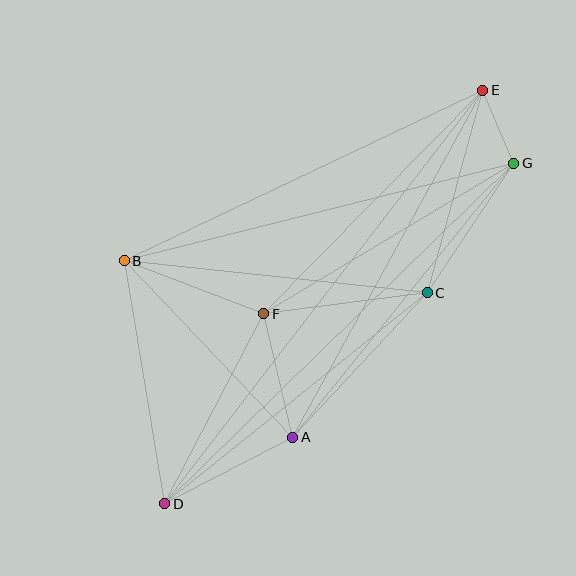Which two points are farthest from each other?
Points D and E are farthest from each other.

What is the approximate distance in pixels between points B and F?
The distance between B and F is approximately 149 pixels.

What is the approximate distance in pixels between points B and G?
The distance between B and G is approximately 402 pixels.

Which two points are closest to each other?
Points E and G are closest to each other.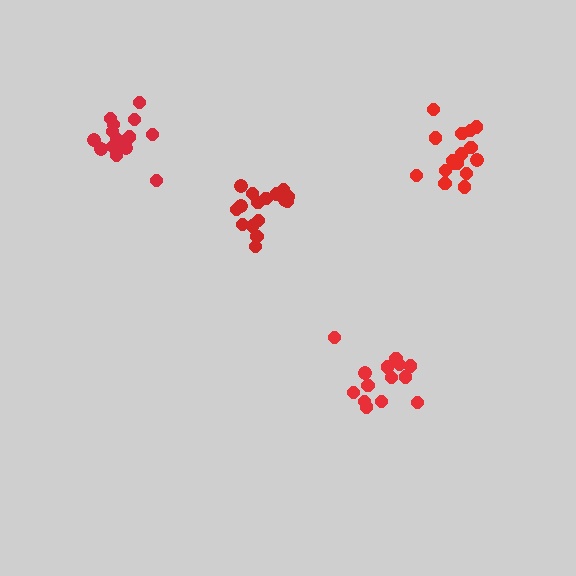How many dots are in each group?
Group 1: 14 dots, Group 2: 15 dots, Group 3: 16 dots, Group 4: 17 dots (62 total).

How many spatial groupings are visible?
There are 4 spatial groupings.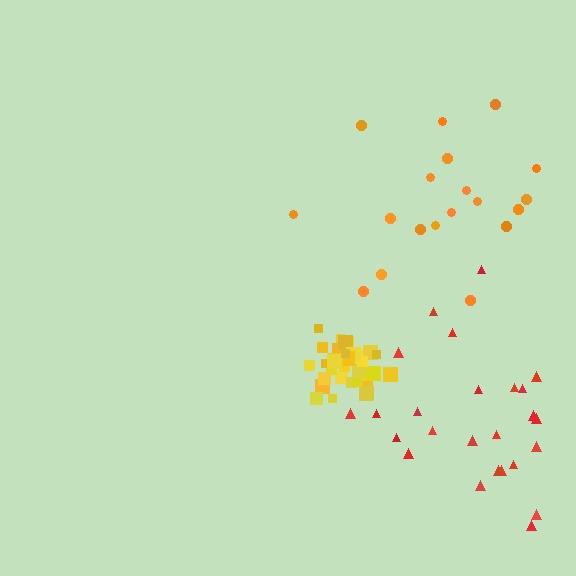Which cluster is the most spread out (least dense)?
Orange.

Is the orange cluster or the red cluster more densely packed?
Red.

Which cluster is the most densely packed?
Yellow.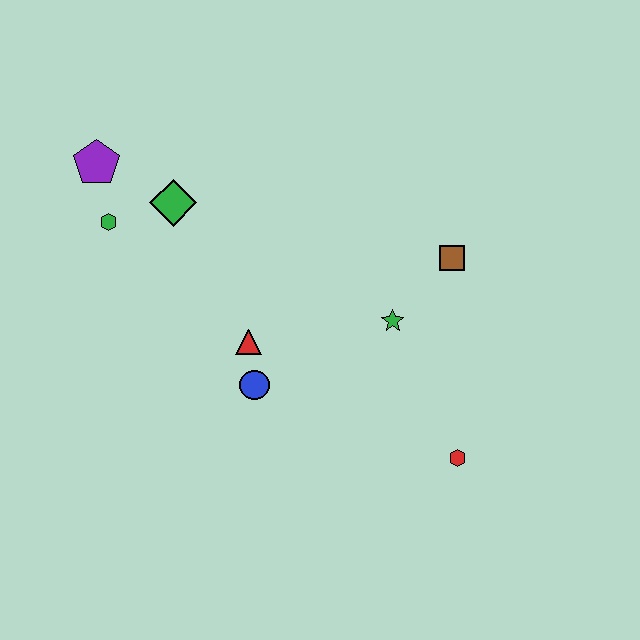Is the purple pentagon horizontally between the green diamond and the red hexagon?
No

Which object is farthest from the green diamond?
The red hexagon is farthest from the green diamond.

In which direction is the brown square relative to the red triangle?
The brown square is to the right of the red triangle.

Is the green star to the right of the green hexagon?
Yes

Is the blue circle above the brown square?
No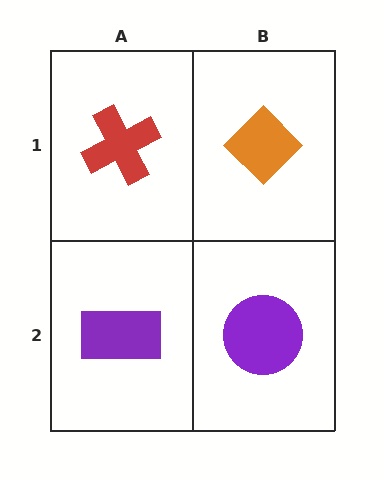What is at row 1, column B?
An orange diamond.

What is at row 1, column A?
A red cross.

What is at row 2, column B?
A purple circle.